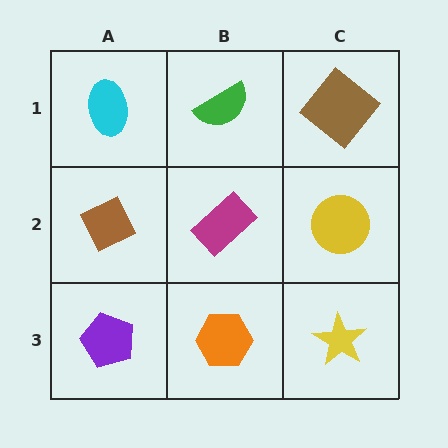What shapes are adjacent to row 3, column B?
A magenta rectangle (row 2, column B), a purple pentagon (row 3, column A), a yellow star (row 3, column C).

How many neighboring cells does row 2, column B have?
4.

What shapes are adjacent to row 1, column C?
A yellow circle (row 2, column C), a green semicircle (row 1, column B).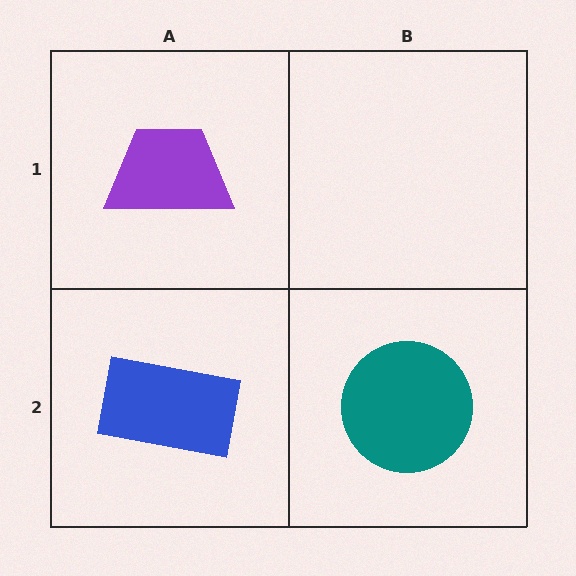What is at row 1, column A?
A purple trapezoid.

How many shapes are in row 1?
1 shape.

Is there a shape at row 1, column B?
No, that cell is empty.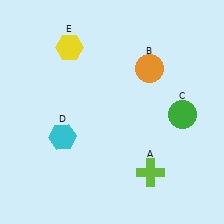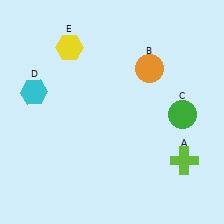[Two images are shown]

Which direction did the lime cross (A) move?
The lime cross (A) moved right.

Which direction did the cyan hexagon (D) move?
The cyan hexagon (D) moved up.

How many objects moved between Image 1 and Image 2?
2 objects moved between the two images.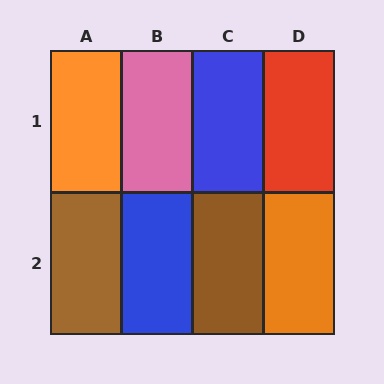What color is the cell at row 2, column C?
Brown.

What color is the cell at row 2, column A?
Brown.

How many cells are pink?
1 cell is pink.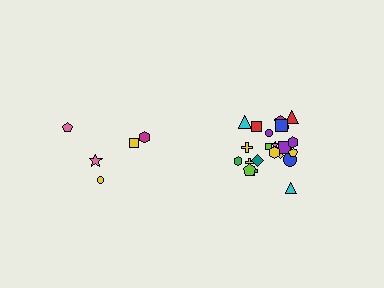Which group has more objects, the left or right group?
The right group.